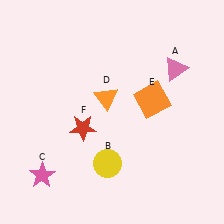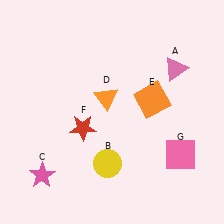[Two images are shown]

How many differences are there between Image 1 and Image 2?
There is 1 difference between the two images.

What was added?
A pink square (G) was added in Image 2.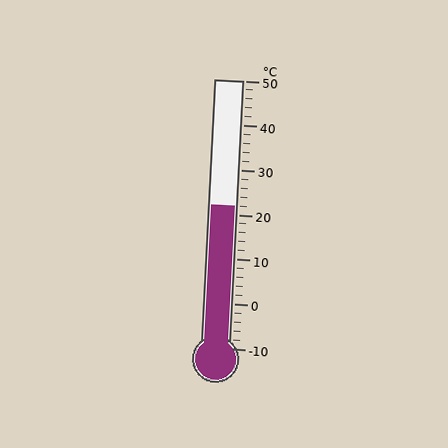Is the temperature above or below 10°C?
The temperature is above 10°C.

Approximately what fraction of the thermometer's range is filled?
The thermometer is filled to approximately 55% of its range.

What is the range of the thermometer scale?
The thermometer scale ranges from -10°C to 50°C.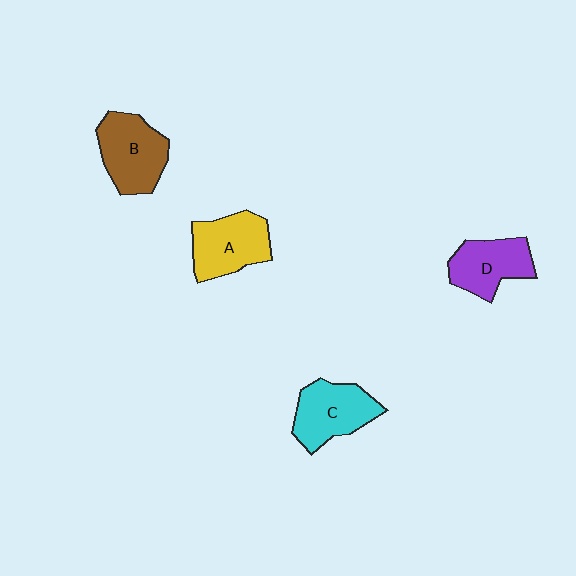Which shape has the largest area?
Shape B (brown).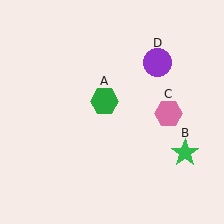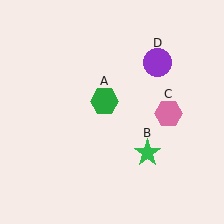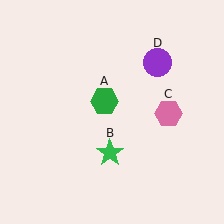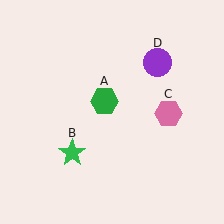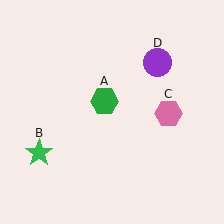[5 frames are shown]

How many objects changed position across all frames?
1 object changed position: green star (object B).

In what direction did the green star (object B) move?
The green star (object B) moved left.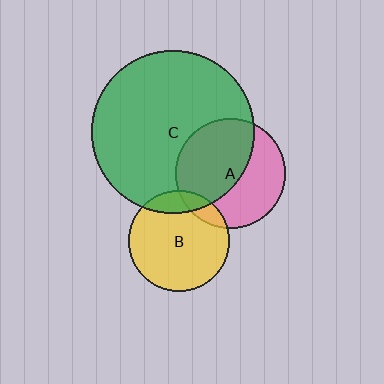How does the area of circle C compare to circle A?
Approximately 2.2 times.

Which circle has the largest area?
Circle C (green).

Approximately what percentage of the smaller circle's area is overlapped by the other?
Approximately 55%.